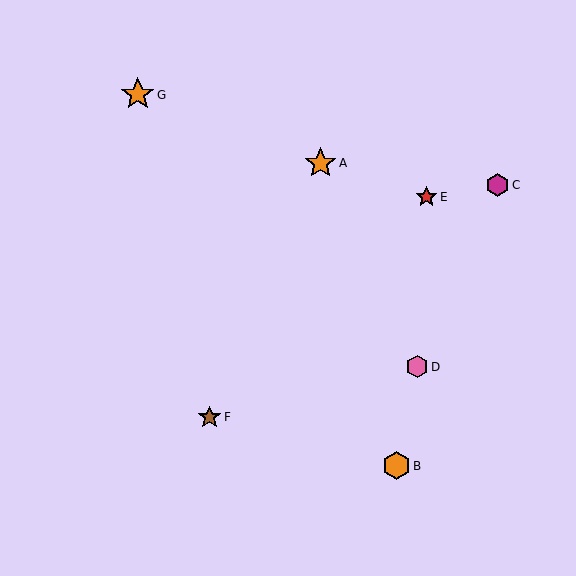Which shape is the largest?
The orange star (labeled G) is the largest.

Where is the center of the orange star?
The center of the orange star is at (320, 163).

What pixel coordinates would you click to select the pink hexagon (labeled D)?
Click at (417, 367) to select the pink hexagon D.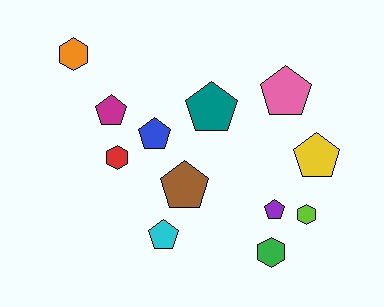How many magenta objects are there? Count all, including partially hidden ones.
There is 1 magenta object.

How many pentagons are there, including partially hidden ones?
There are 8 pentagons.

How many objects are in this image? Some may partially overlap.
There are 12 objects.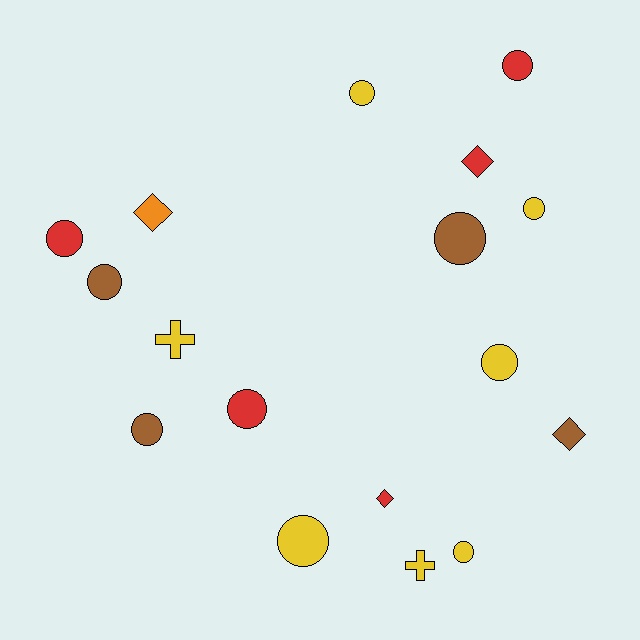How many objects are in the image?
There are 17 objects.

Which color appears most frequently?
Yellow, with 7 objects.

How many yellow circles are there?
There are 5 yellow circles.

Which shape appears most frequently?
Circle, with 11 objects.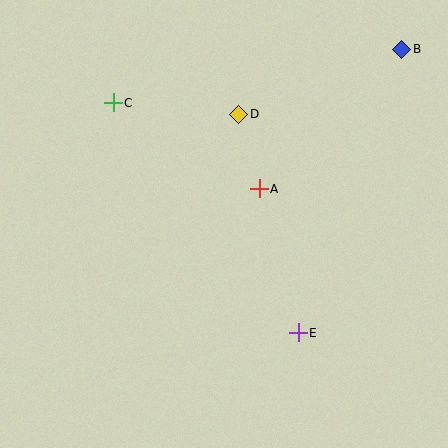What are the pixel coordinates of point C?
Point C is at (113, 103).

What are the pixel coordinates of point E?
Point E is at (298, 333).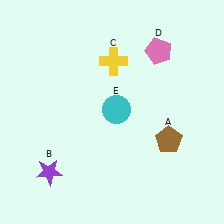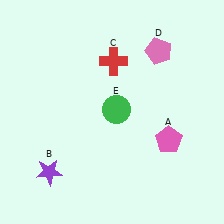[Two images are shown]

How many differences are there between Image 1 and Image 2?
There are 3 differences between the two images.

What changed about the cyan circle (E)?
In Image 1, E is cyan. In Image 2, it changed to green.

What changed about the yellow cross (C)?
In Image 1, C is yellow. In Image 2, it changed to red.